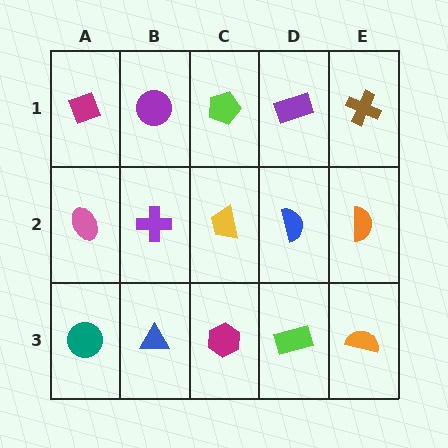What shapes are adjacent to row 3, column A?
A pink ellipse (row 2, column A), a blue triangle (row 3, column B).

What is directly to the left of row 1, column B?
A magenta diamond.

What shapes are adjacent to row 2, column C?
A lime pentagon (row 1, column C), a magenta hexagon (row 3, column C), a purple cross (row 2, column B), a blue semicircle (row 2, column D).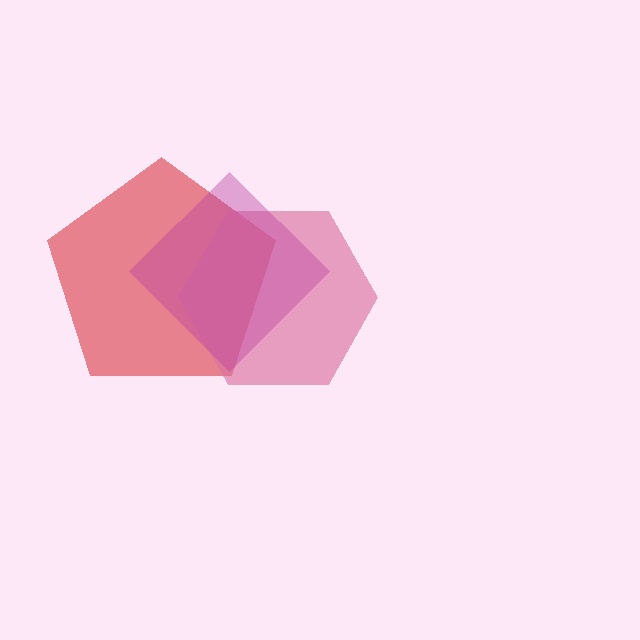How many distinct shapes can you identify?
There are 3 distinct shapes: a red pentagon, a pink hexagon, a magenta diamond.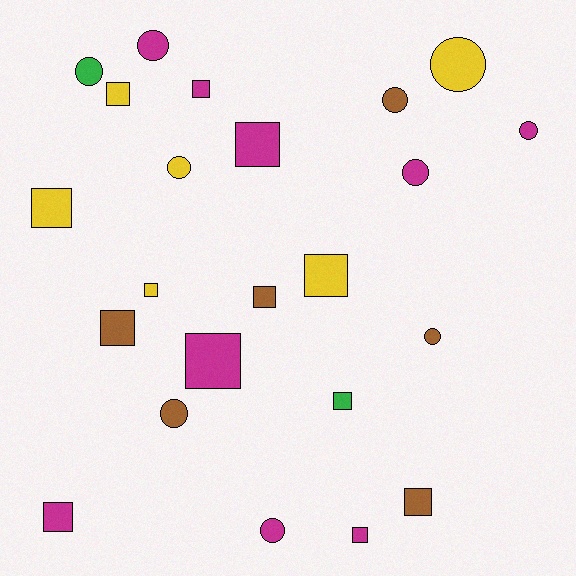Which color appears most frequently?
Magenta, with 9 objects.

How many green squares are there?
There is 1 green square.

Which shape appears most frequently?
Square, with 13 objects.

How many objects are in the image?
There are 23 objects.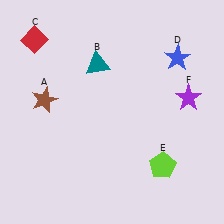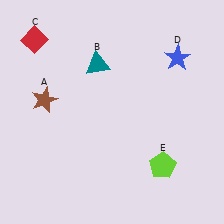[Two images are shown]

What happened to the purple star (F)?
The purple star (F) was removed in Image 2. It was in the top-right area of Image 1.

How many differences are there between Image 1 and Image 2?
There is 1 difference between the two images.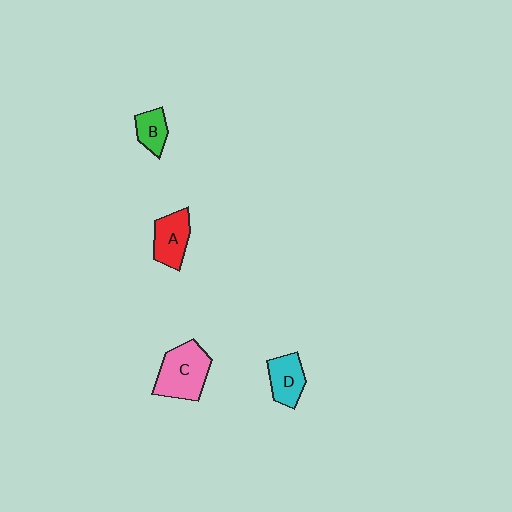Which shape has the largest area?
Shape C (pink).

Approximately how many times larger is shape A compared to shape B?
Approximately 1.5 times.